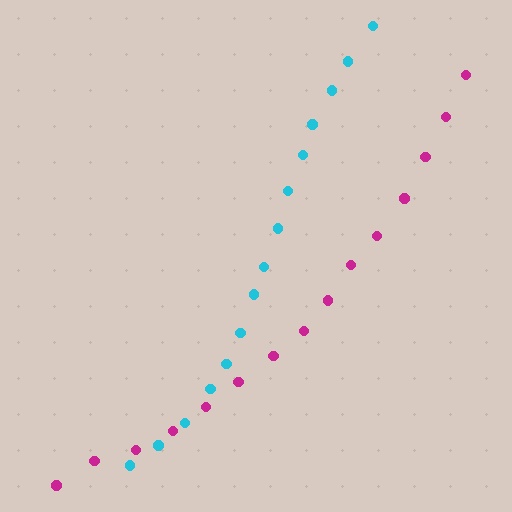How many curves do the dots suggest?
There are 2 distinct paths.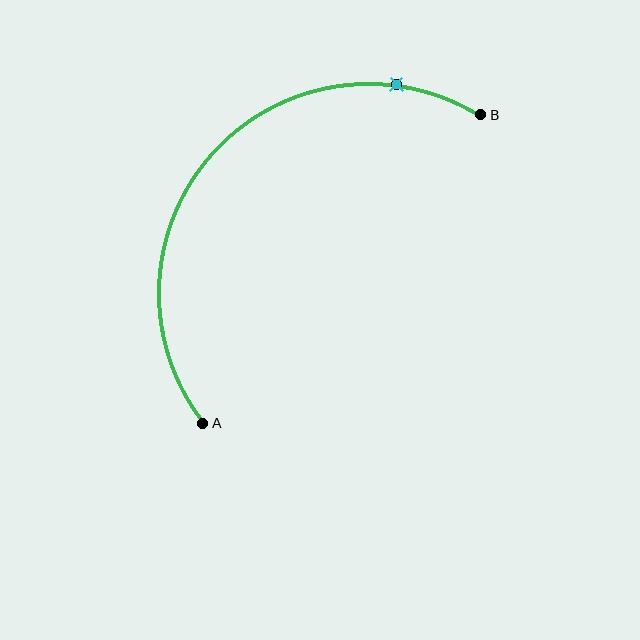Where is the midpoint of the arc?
The arc midpoint is the point on the curve farthest from the straight line joining A and B. It sits above and to the left of that line.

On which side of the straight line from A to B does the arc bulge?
The arc bulges above and to the left of the straight line connecting A and B.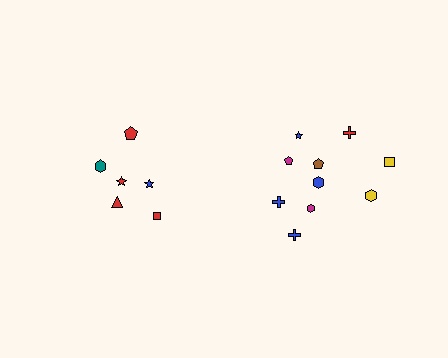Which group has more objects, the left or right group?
The right group.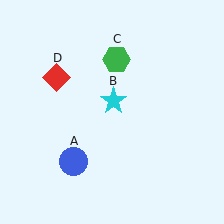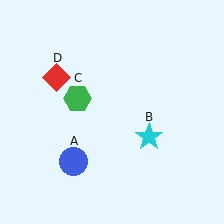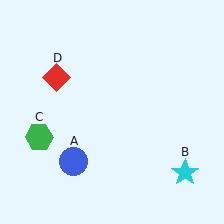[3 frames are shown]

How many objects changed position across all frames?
2 objects changed position: cyan star (object B), green hexagon (object C).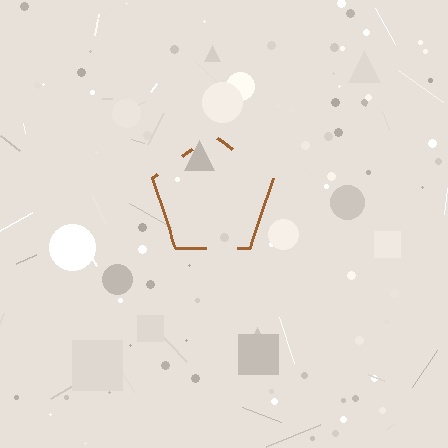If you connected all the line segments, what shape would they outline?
They would outline a pentagon.